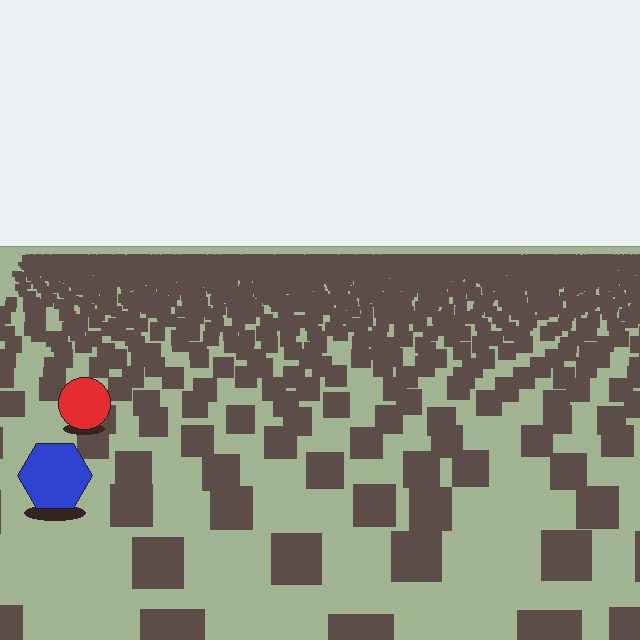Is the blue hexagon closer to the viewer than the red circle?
Yes. The blue hexagon is closer — you can tell from the texture gradient: the ground texture is coarser near it.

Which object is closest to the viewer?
The blue hexagon is closest. The texture marks near it are larger and more spread out.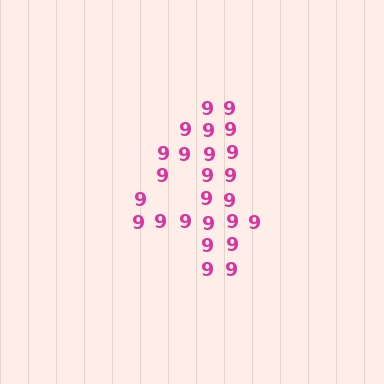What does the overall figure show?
The overall figure shows the digit 4.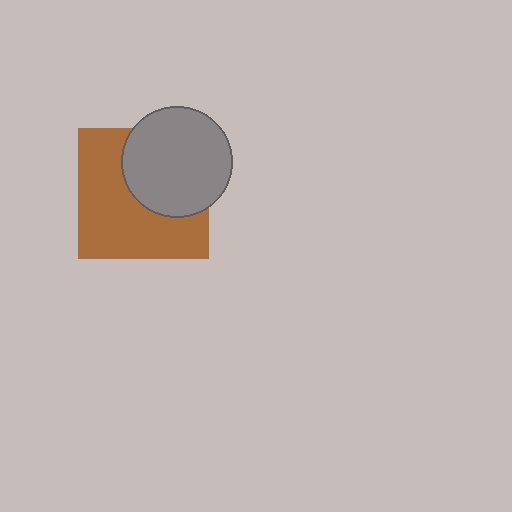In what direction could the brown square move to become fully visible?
The brown square could move toward the lower-left. That would shift it out from behind the gray circle entirely.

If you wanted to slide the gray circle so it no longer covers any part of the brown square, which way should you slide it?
Slide it toward the upper-right — that is the most direct way to separate the two shapes.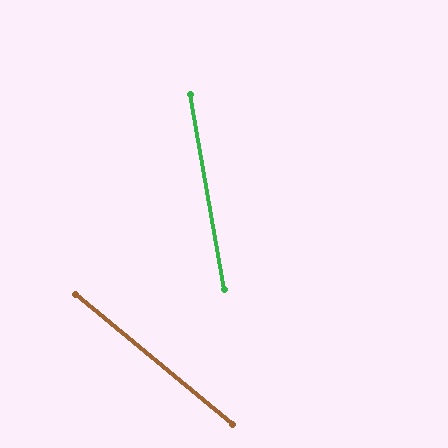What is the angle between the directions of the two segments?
Approximately 40 degrees.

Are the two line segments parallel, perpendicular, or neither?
Neither parallel nor perpendicular — they differ by about 40°.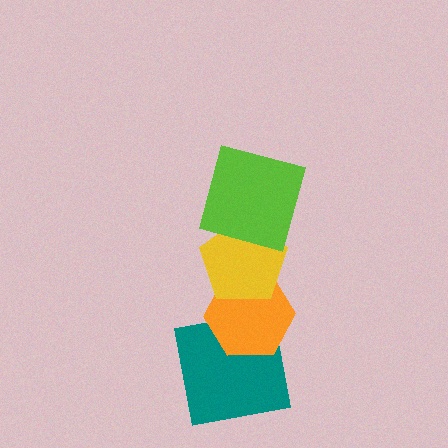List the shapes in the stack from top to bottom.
From top to bottom: the lime square, the yellow pentagon, the orange hexagon, the teal square.